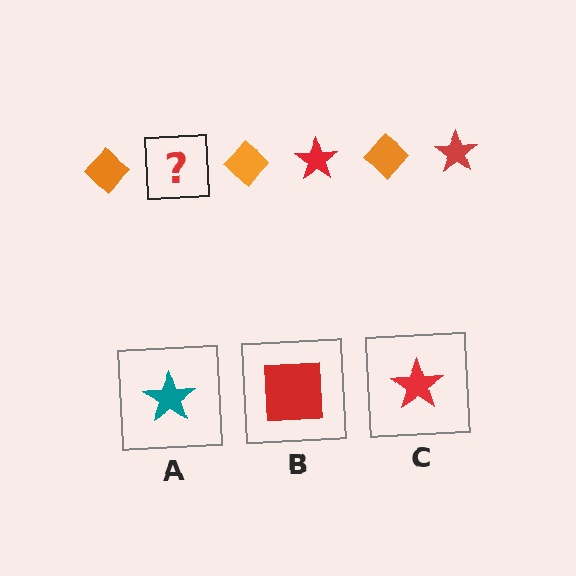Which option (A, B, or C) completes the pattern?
C.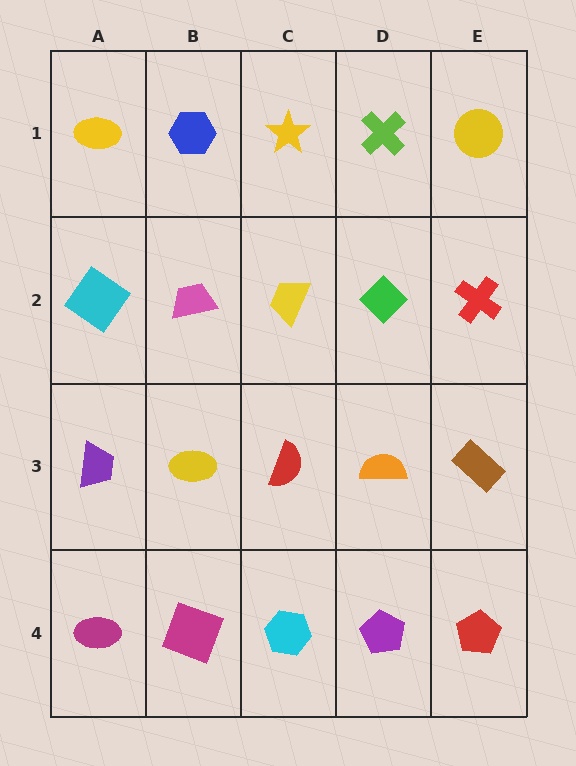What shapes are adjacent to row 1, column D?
A green diamond (row 2, column D), a yellow star (row 1, column C), a yellow circle (row 1, column E).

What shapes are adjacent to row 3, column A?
A cyan diamond (row 2, column A), a magenta ellipse (row 4, column A), a yellow ellipse (row 3, column B).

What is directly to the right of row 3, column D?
A brown rectangle.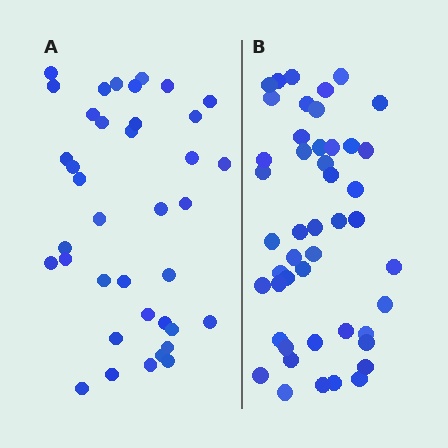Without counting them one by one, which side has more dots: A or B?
Region B (the right region) has more dots.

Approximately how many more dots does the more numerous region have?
Region B has roughly 8 or so more dots than region A.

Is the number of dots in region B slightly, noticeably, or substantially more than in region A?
Region B has only slightly more — the two regions are fairly close. The ratio is roughly 1.2 to 1.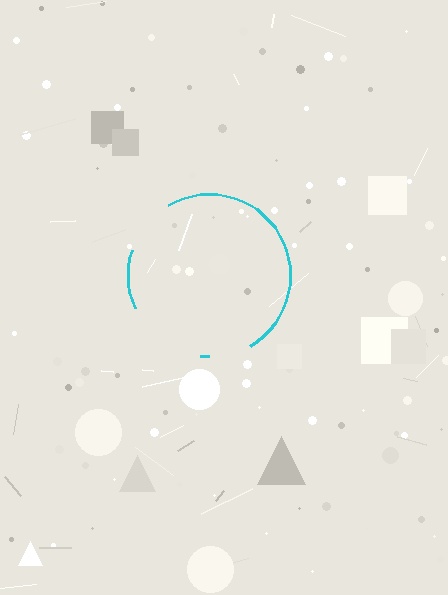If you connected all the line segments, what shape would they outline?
They would outline a circle.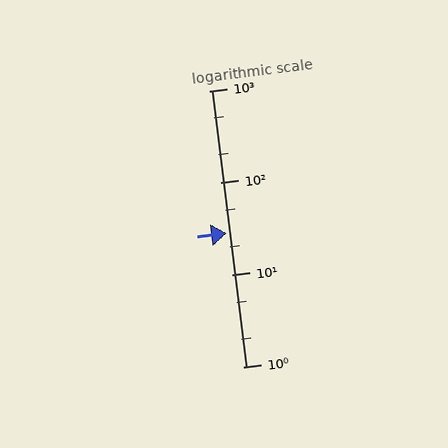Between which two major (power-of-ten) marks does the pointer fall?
The pointer is between 10 and 100.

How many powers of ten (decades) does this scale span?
The scale spans 3 decades, from 1 to 1000.